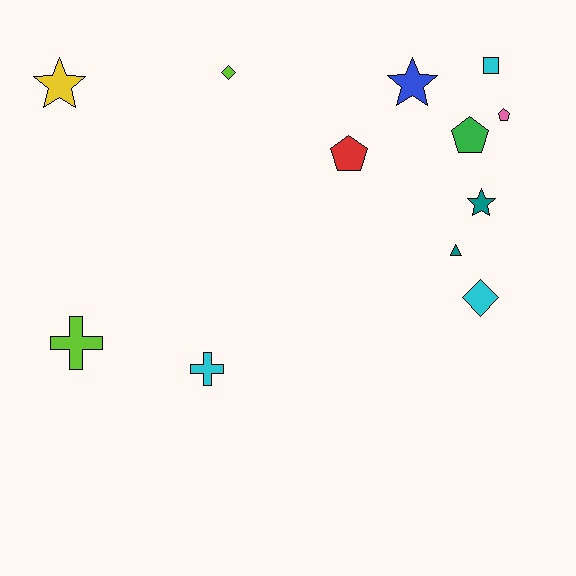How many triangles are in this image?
There is 1 triangle.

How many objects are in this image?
There are 12 objects.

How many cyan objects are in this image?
There are 3 cyan objects.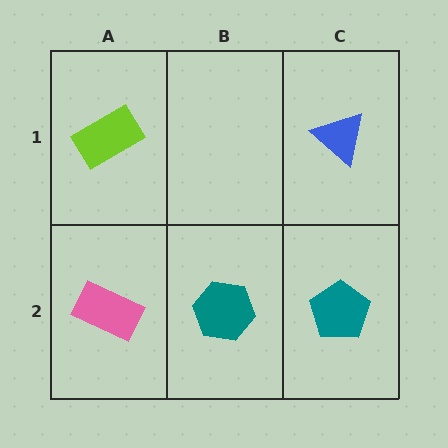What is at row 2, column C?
A teal pentagon.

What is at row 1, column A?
A lime rectangle.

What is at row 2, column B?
A teal hexagon.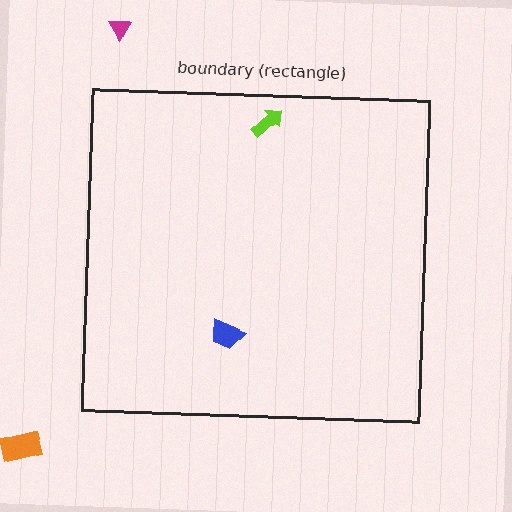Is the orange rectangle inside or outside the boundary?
Outside.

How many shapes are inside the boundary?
2 inside, 2 outside.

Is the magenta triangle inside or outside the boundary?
Outside.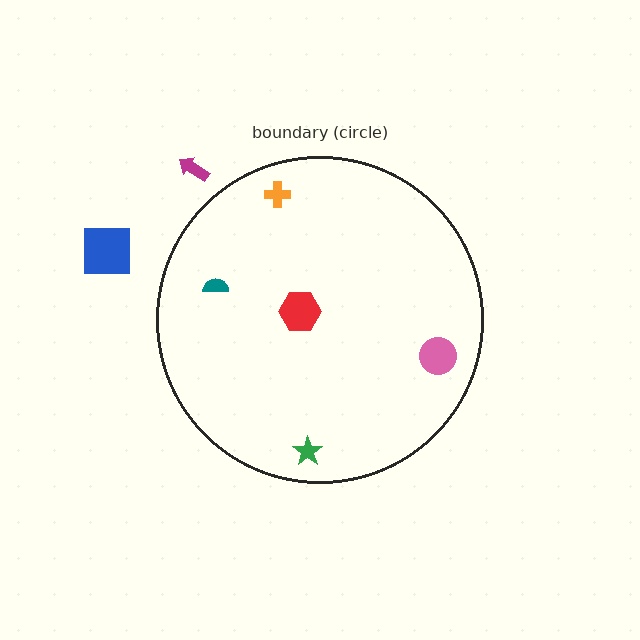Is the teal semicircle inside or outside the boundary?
Inside.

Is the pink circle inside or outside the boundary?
Inside.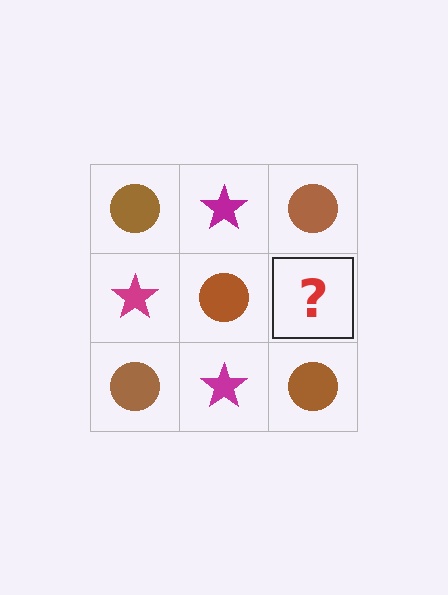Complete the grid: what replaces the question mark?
The question mark should be replaced with a magenta star.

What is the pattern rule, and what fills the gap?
The rule is that it alternates brown circle and magenta star in a checkerboard pattern. The gap should be filled with a magenta star.